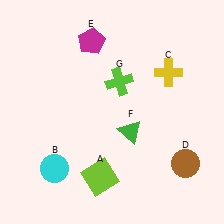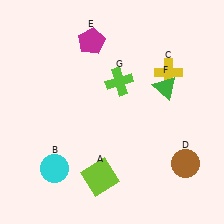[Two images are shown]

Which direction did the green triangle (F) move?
The green triangle (F) moved up.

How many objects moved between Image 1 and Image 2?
1 object moved between the two images.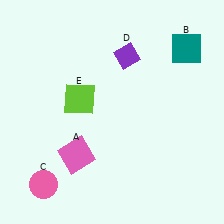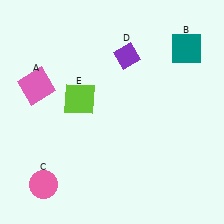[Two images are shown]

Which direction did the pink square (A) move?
The pink square (A) moved up.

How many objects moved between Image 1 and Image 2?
1 object moved between the two images.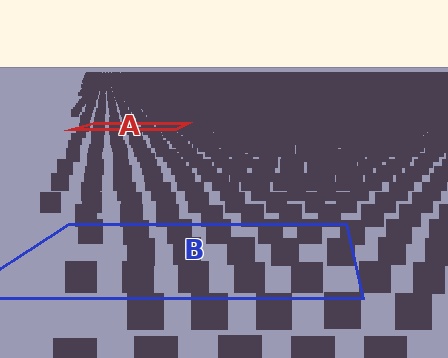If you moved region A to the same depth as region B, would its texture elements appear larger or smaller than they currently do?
They would appear larger. At a closer depth, the same texture elements are projected at a bigger on-screen size.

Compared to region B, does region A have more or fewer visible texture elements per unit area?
Region A has more texture elements per unit area — they are packed more densely because it is farther away.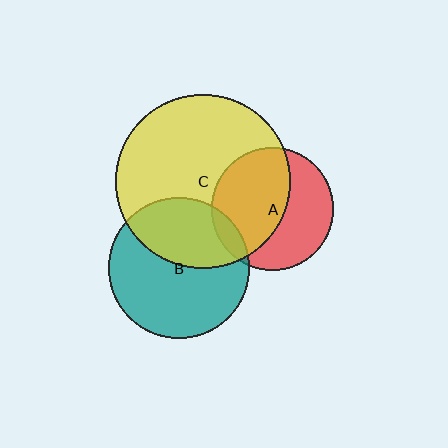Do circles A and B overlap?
Yes.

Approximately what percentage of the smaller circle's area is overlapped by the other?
Approximately 10%.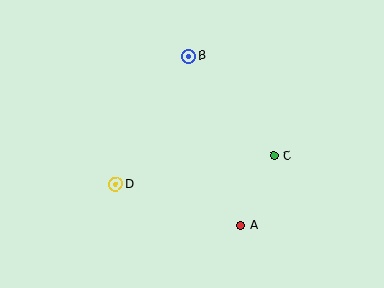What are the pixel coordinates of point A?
Point A is at (241, 226).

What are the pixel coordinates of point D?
Point D is at (115, 184).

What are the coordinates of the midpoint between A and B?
The midpoint between A and B is at (215, 141).